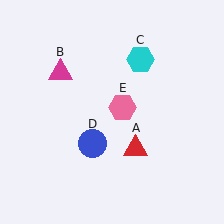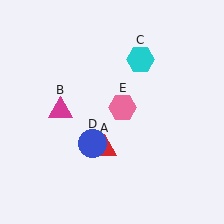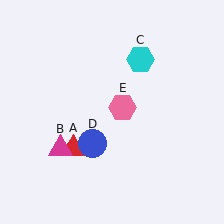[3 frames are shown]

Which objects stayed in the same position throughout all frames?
Cyan hexagon (object C) and blue circle (object D) and pink hexagon (object E) remained stationary.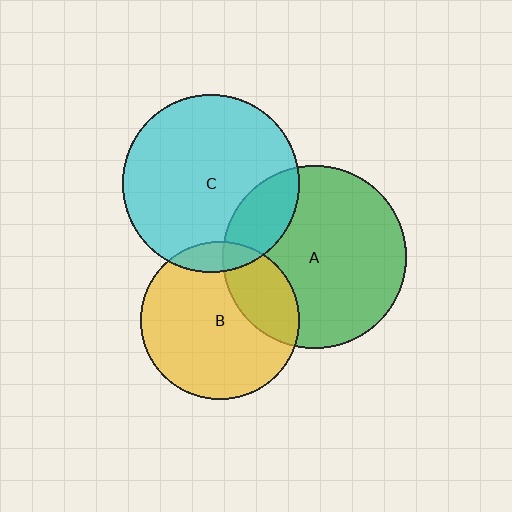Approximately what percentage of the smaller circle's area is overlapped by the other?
Approximately 25%.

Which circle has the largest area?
Circle A (green).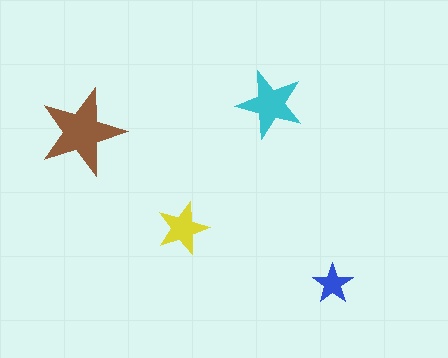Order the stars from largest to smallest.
the brown one, the cyan one, the yellow one, the blue one.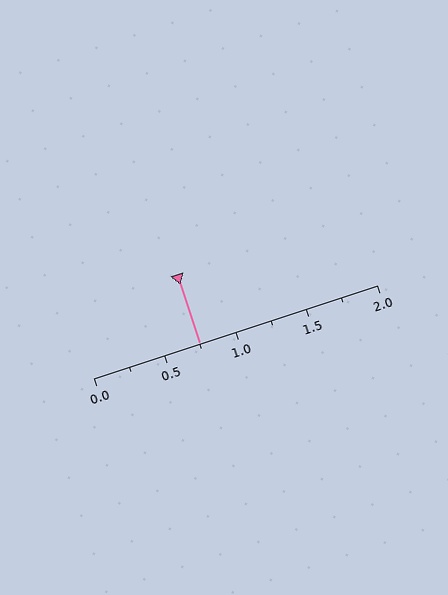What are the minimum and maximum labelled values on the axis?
The axis runs from 0.0 to 2.0.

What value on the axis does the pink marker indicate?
The marker indicates approximately 0.75.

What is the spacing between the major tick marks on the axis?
The major ticks are spaced 0.5 apart.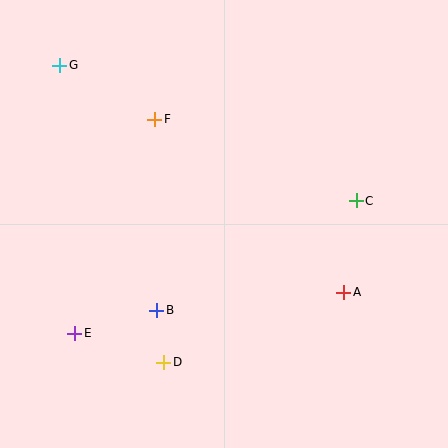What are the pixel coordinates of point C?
Point C is at (356, 201).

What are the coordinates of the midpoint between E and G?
The midpoint between E and G is at (67, 199).